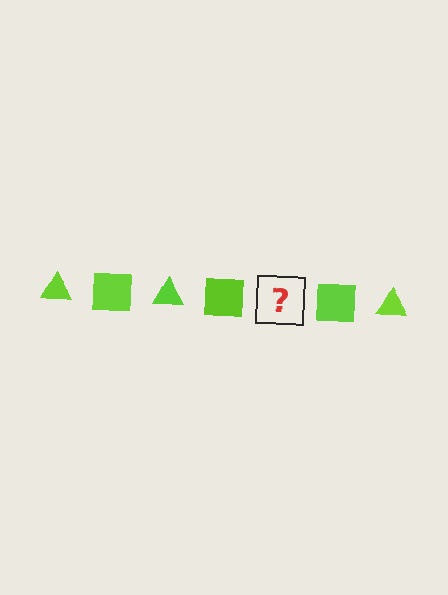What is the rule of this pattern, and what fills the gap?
The rule is that the pattern cycles through triangle, square shapes in lime. The gap should be filled with a lime triangle.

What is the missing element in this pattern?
The missing element is a lime triangle.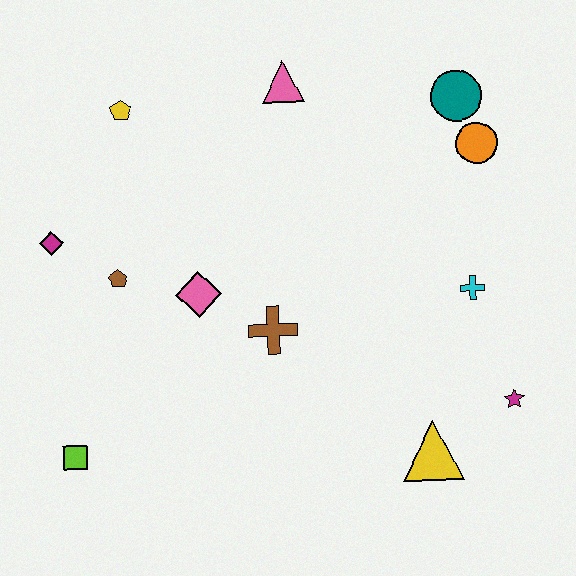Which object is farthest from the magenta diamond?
The magenta star is farthest from the magenta diamond.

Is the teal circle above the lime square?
Yes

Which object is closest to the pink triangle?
The yellow pentagon is closest to the pink triangle.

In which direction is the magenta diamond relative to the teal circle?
The magenta diamond is to the left of the teal circle.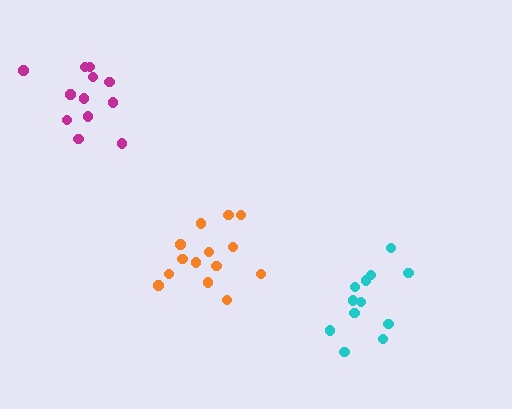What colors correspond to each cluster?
The clusters are colored: magenta, orange, cyan.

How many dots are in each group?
Group 1: 12 dots, Group 2: 14 dots, Group 3: 12 dots (38 total).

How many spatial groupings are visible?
There are 3 spatial groupings.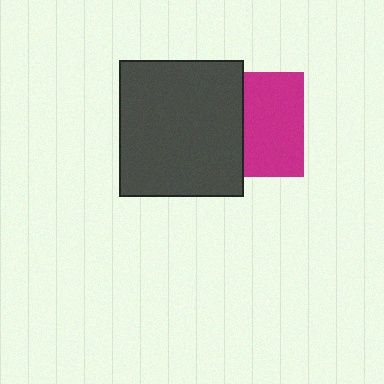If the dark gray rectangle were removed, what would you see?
You would see the complete magenta square.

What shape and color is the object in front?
The object in front is a dark gray rectangle.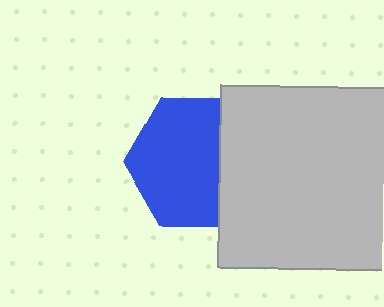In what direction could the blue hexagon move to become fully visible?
The blue hexagon could move left. That would shift it out from behind the light gray square entirely.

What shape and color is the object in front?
The object in front is a light gray square.